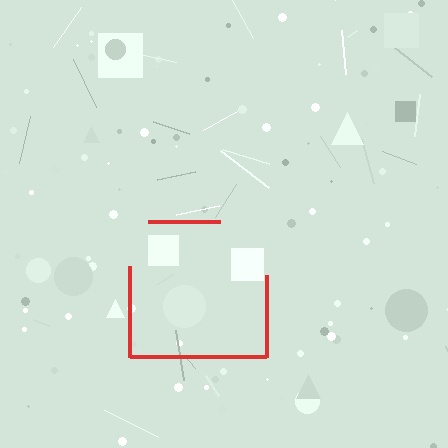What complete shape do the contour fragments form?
The contour fragments form a square.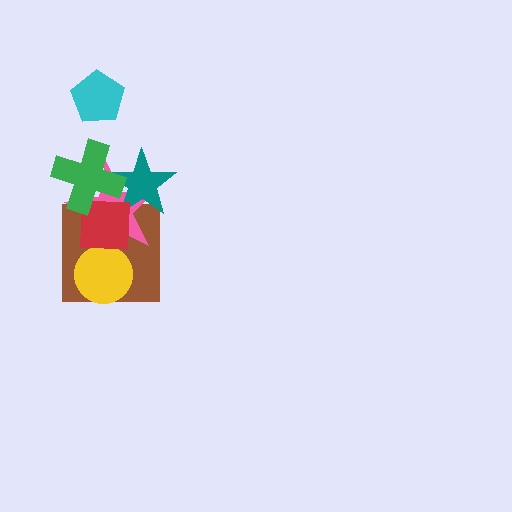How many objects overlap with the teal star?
4 objects overlap with the teal star.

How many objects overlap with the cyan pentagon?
0 objects overlap with the cyan pentagon.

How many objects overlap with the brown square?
4 objects overlap with the brown square.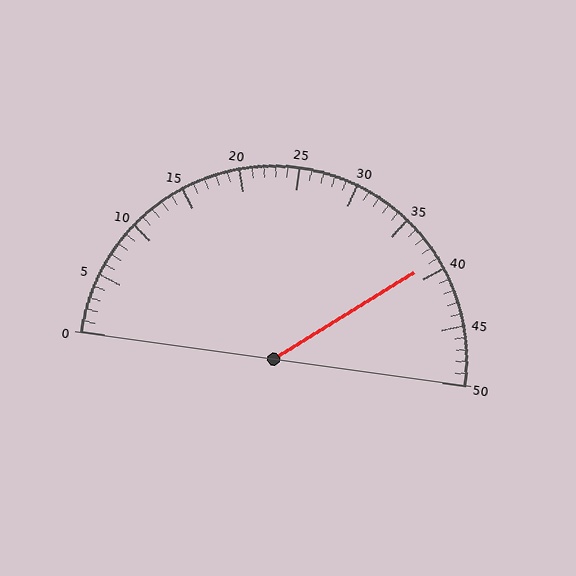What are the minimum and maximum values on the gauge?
The gauge ranges from 0 to 50.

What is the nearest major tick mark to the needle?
The nearest major tick mark is 40.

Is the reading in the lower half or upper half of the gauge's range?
The reading is in the upper half of the range (0 to 50).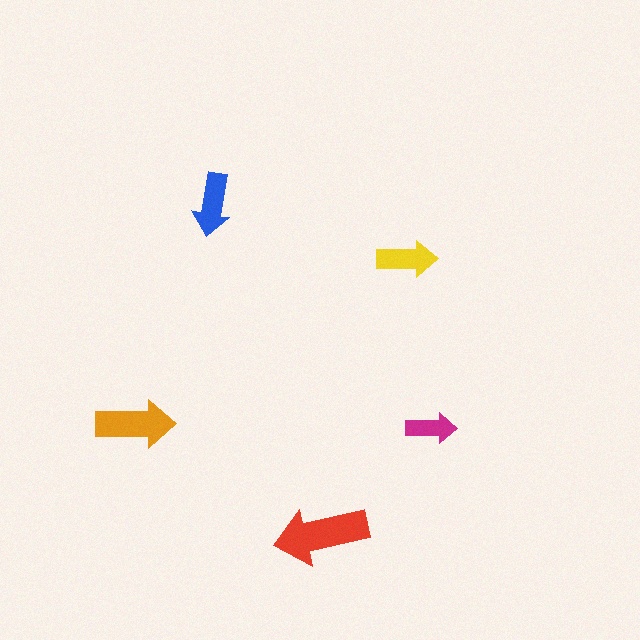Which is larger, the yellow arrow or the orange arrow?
The orange one.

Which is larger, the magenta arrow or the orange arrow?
The orange one.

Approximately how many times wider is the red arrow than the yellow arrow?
About 1.5 times wider.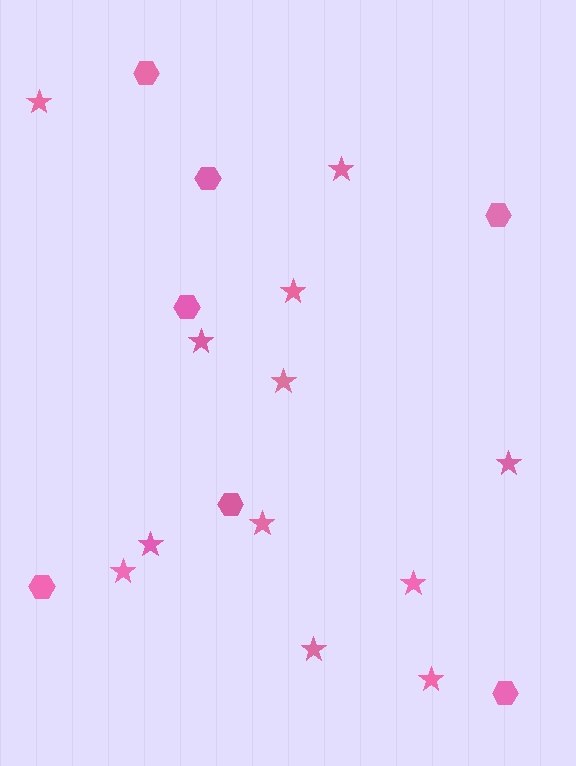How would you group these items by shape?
There are 2 groups: one group of stars (12) and one group of hexagons (7).